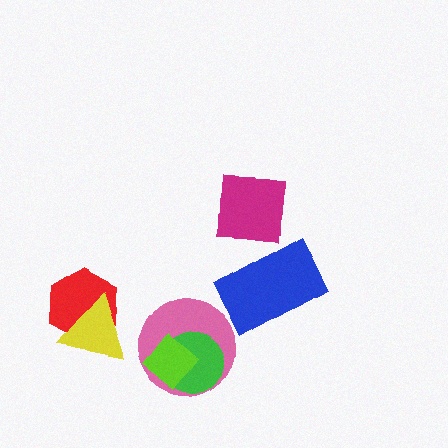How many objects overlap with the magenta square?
1 object overlaps with the magenta square.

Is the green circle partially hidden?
Yes, it is partially covered by another shape.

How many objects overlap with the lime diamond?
2 objects overlap with the lime diamond.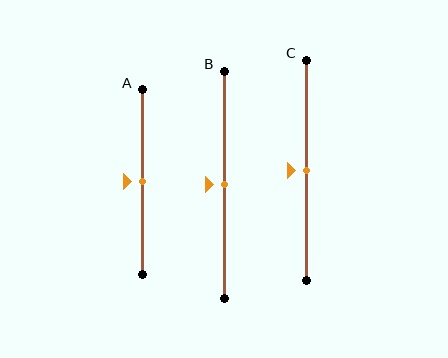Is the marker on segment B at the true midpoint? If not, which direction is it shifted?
Yes, the marker on segment B is at the true midpoint.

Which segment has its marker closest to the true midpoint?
Segment A has its marker closest to the true midpoint.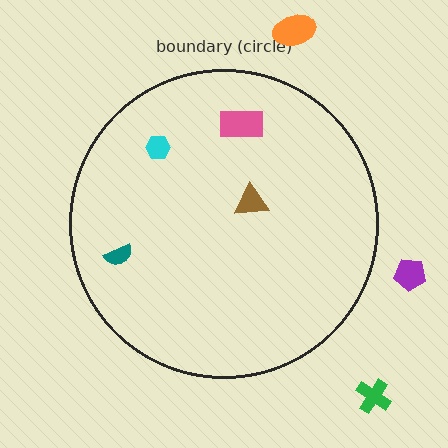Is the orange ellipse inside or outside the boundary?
Outside.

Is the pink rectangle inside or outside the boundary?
Inside.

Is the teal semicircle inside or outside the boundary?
Inside.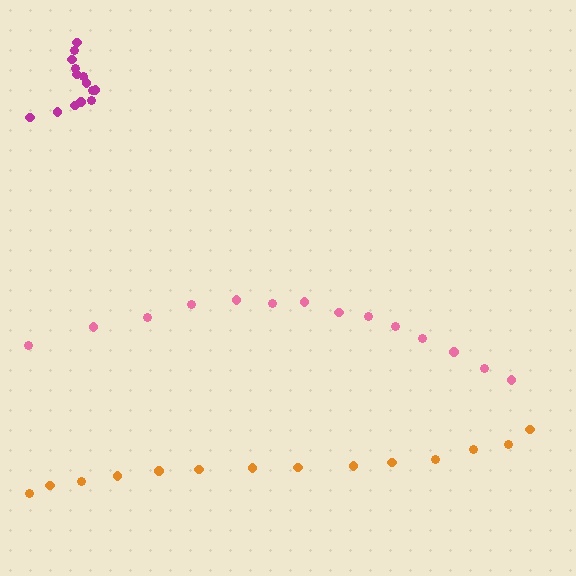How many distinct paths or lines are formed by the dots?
There are 3 distinct paths.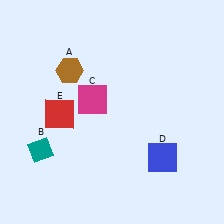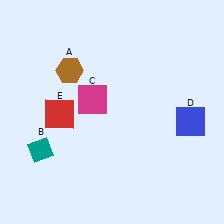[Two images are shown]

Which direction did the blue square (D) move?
The blue square (D) moved up.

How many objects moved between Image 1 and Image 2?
1 object moved between the two images.